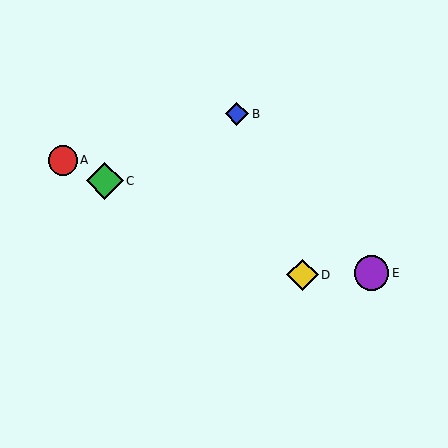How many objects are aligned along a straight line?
3 objects (A, C, D) are aligned along a straight line.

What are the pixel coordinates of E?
Object E is at (372, 273).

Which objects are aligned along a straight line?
Objects A, C, D are aligned along a straight line.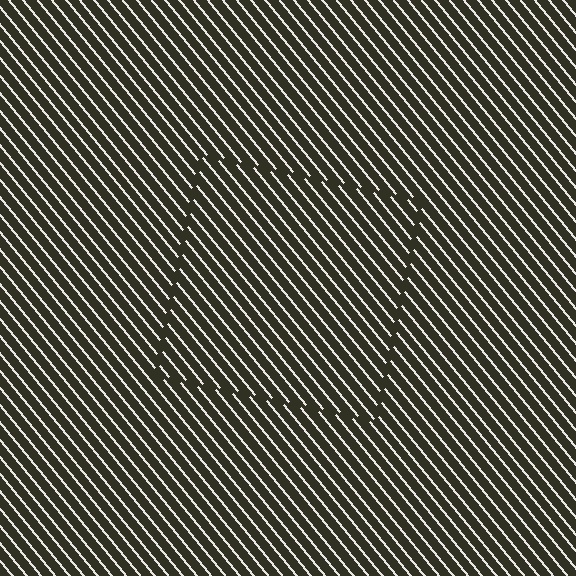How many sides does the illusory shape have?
4 sides — the line-ends trace a square.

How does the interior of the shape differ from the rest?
The interior of the shape contains the same grating, shifted by half a period — the contour is defined by the phase discontinuity where line-ends from the inner and outer gratings abut.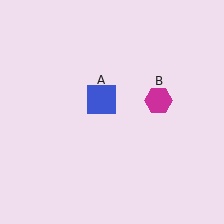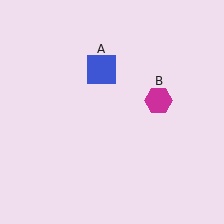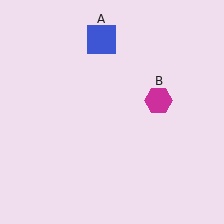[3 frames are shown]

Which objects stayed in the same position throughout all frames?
Magenta hexagon (object B) remained stationary.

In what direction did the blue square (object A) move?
The blue square (object A) moved up.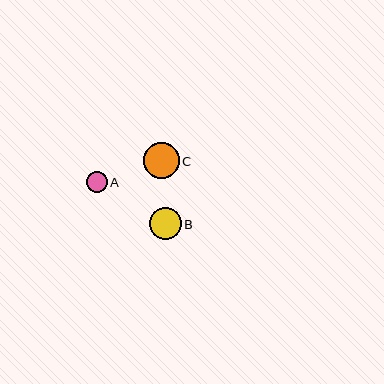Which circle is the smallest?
Circle A is the smallest with a size of approximately 21 pixels.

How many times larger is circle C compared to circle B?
Circle C is approximately 1.1 times the size of circle B.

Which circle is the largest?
Circle C is the largest with a size of approximately 36 pixels.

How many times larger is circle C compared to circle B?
Circle C is approximately 1.1 times the size of circle B.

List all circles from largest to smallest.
From largest to smallest: C, B, A.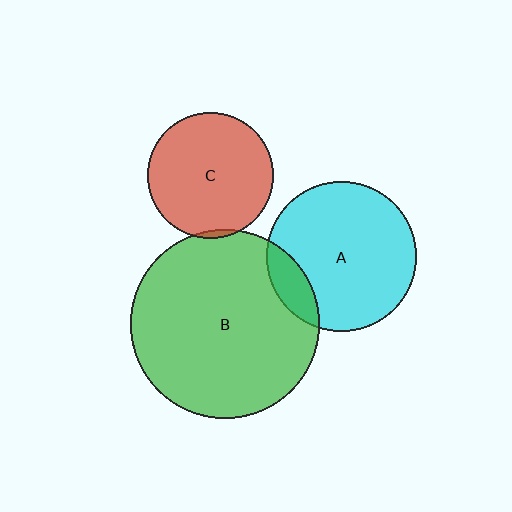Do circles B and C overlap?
Yes.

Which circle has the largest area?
Circle B (green).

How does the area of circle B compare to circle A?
Approximately 1.6 times.